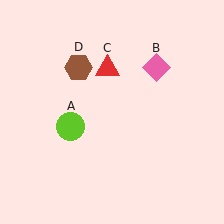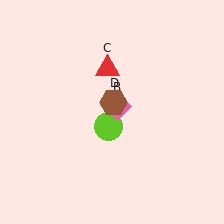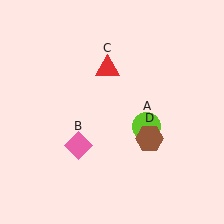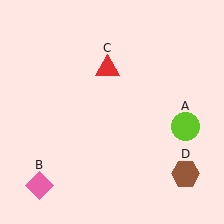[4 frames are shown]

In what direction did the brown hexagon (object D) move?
The brown hexagon (object D) moved down and to the right.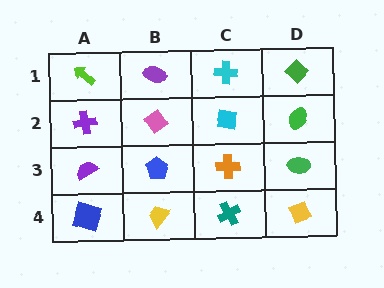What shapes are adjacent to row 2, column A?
A lime arrow (row 1, column A), a purple semicircle (row 3, column A), a pink diamond (row 2, column B).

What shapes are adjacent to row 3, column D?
A green ellipse (row 2, column D), a yellow diamond (row 4, column D), an orange cross (row 3, column C).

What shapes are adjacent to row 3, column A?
A purple cross (row 2, column A), a blue square (row 4, column A), a blue pentagon (row 3, column B).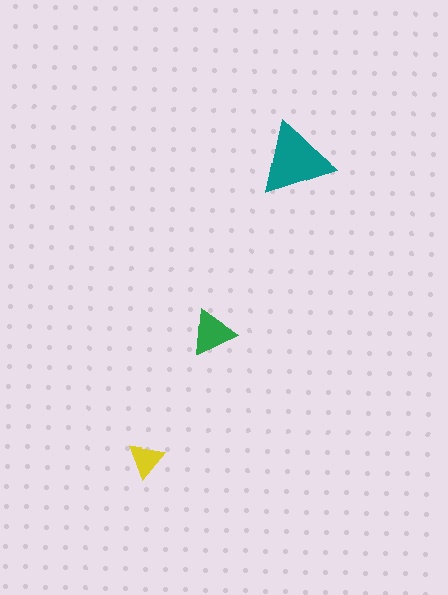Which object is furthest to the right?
The teal triangle is rightmost.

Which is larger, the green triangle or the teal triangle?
The teal one.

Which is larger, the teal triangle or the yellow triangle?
The teal one.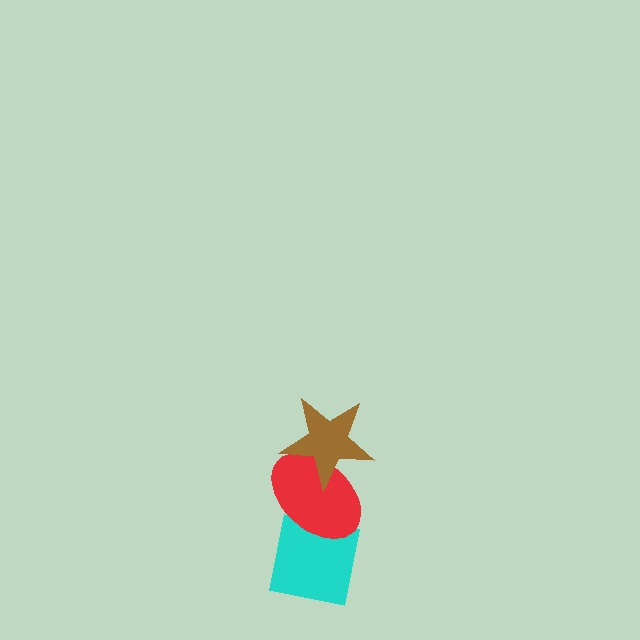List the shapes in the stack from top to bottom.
From top to bottom: the brown star, the red ellipse, the cyan square.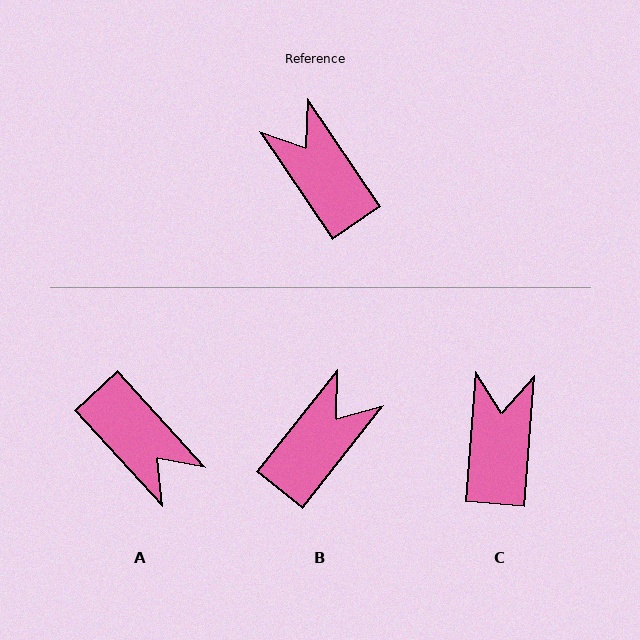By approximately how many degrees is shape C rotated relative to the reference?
Approximately 38 degrees clockwise.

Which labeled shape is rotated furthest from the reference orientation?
A, about 172 degrees away.